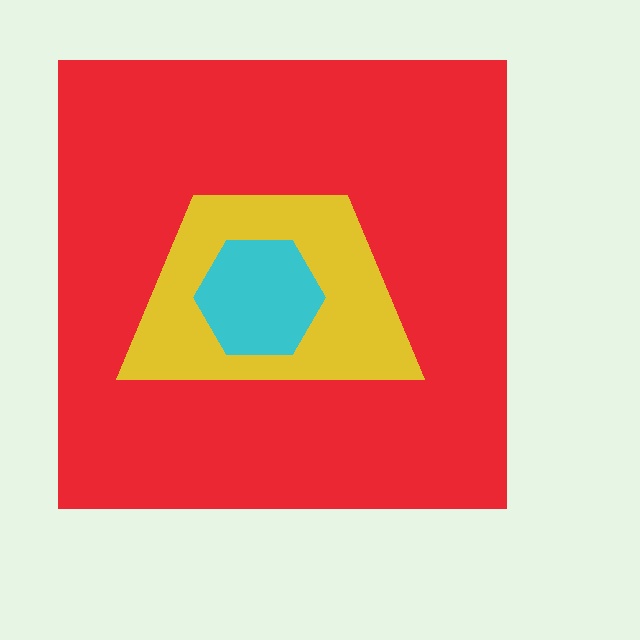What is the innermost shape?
The cyan hexagon.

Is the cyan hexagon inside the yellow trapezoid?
Yes.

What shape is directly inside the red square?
The yellow trapezoid.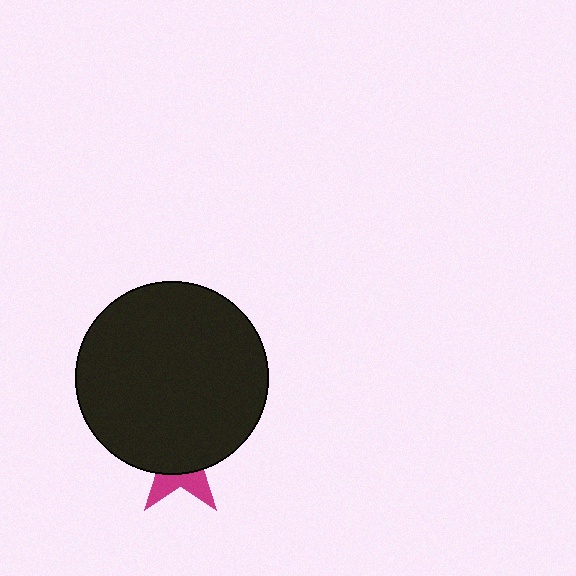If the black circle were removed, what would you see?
You would see the complete magenta star.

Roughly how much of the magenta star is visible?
A small part of it is visible (roughly 31%).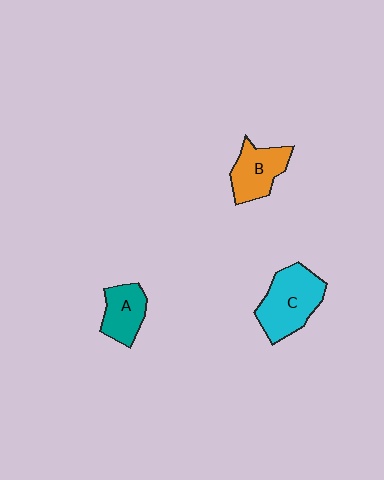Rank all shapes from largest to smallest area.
From largest to smallest: C (cyan), B (orange), A (teal).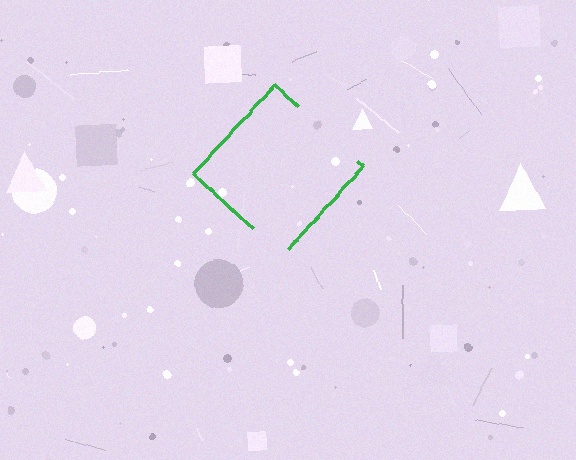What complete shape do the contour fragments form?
The contour fragments form a diamond.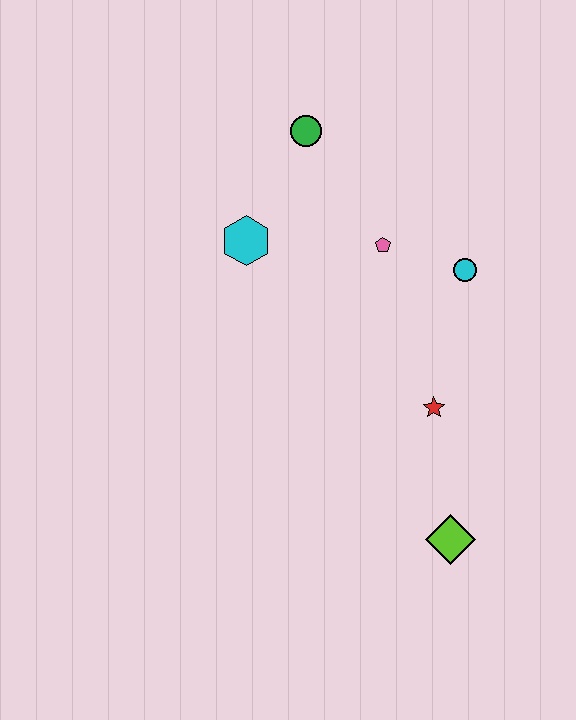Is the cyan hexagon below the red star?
No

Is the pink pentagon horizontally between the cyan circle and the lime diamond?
No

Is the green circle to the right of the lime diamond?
No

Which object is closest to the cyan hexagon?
The green circle is closest to the cyan hexagon.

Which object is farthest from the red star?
The green circle is farthest from the red star.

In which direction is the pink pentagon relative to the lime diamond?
The pink pentagon is above the lime diamond.